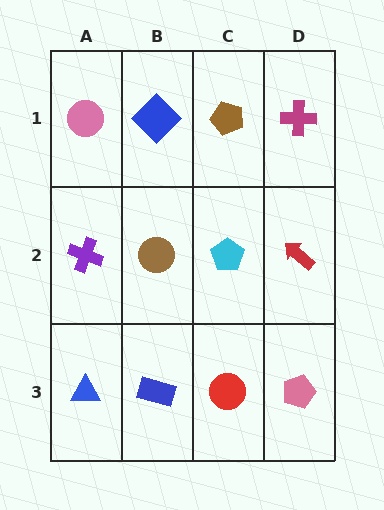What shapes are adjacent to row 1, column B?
A brown circle (row 2, column B), a pink circle (row 1, column A), a brown pentagon (row 1, column C).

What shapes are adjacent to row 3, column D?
A red arrow (row 2, column D), a red circle (row 3, column C).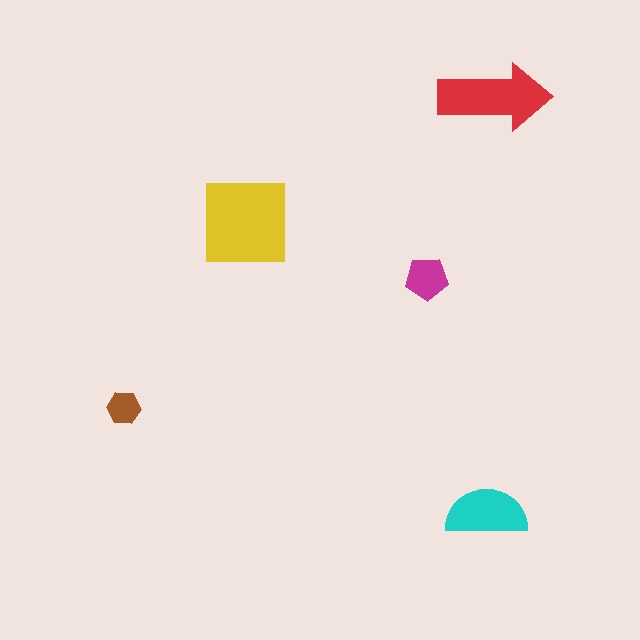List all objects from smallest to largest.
The brown hexagon, the magenta pentagon, the cyan semicircle, the red arrow, the yellow square.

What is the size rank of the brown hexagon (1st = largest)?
5th.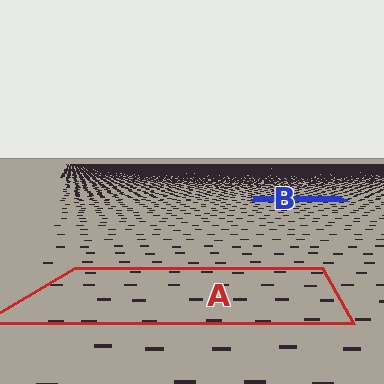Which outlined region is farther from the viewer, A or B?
Region B is farther from the viewer — the texture elements inside it appear smaller and more densely packed.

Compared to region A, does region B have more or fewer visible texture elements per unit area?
Region B has more texture elements per unit area — they are packed more densely because it is farther away.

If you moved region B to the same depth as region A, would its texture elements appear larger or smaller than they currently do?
They would appear larger. At a closer depth, the same texture elements are projected at a bigger on-screen size.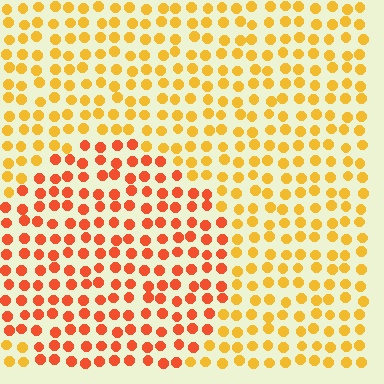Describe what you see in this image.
The image is filled with small yellow elements in a uniform arrangement. A circle-shaped region is visible where the elements are tinted to a slightly different hue, forming a subtle color boundary.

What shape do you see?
I see a circle.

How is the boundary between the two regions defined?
The boundary is defined purely by a slight shift in hue (about 33 degrees). Spacing, size, and orientation are identical on both sides.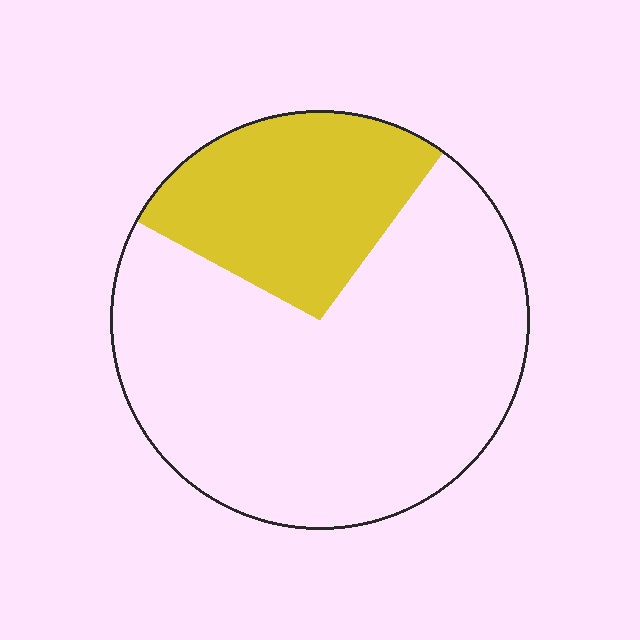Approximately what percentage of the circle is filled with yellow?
Approximately 25%.